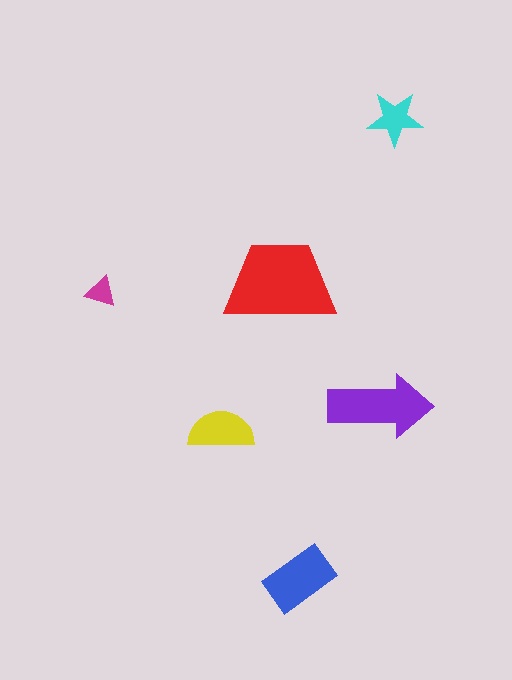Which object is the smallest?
The magenta triangle.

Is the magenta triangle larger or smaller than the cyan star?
Smaller.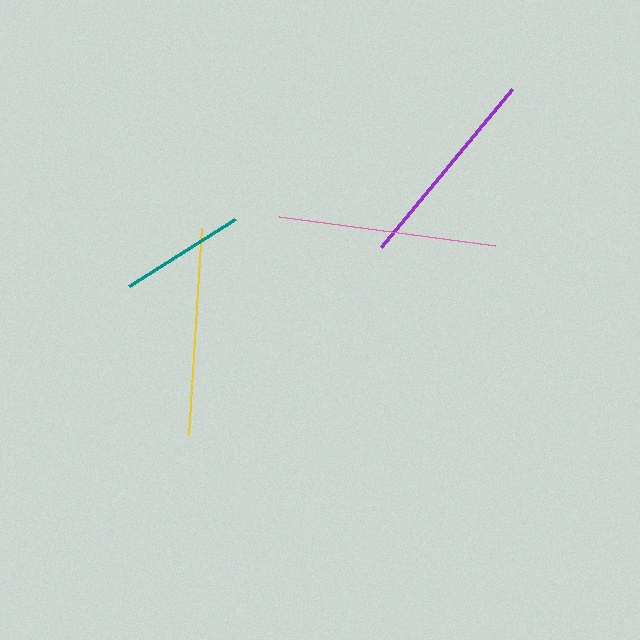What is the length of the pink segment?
The pink segment is approximately 218 pixels long.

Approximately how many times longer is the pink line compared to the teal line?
The pink line is approximately 1.7 times the length of the teal line.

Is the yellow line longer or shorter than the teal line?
The yellow line is longer than the teal line.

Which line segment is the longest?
The pink line is the longest at approximately 218 pixels.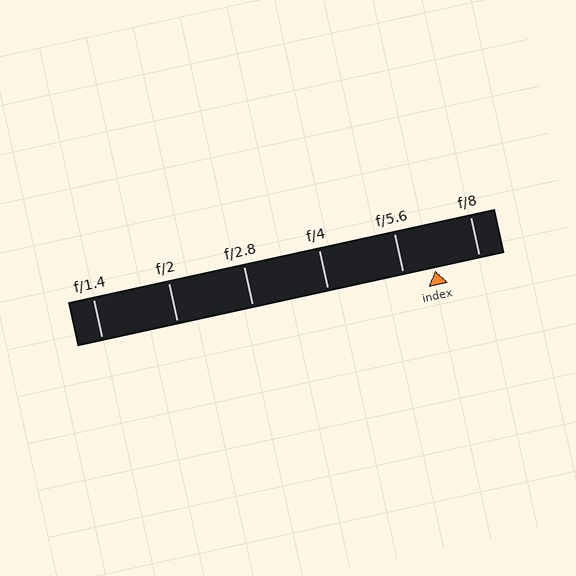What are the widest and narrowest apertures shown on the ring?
The widest aperture shown is f/1.4 and the narrowest is f/8.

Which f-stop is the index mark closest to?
The index mark is closest to f/5.6.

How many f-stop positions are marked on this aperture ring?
There are 6 f-stop positions marked.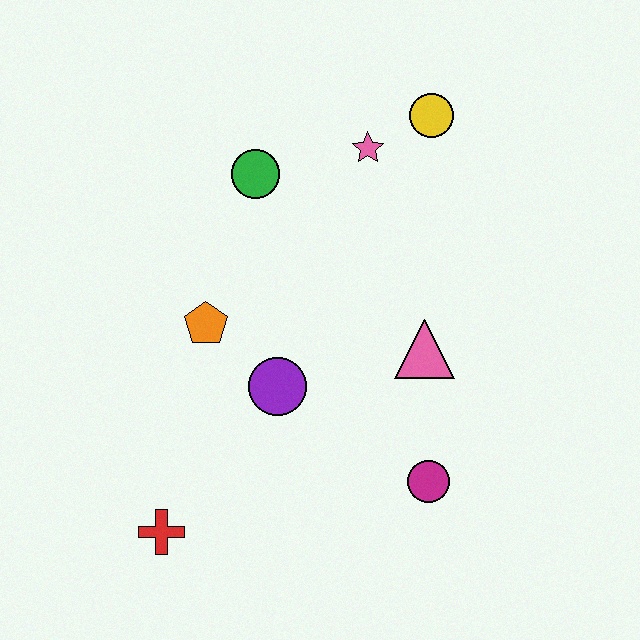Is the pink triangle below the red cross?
No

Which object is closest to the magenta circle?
The pink triangle is closest to the magenta circle.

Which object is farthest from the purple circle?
The yellow circle is farthest from the purple circle.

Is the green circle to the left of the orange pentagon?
No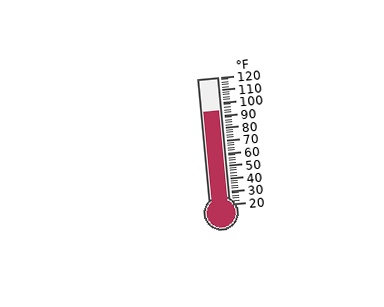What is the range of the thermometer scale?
The thermometer scale ranges from 20°F to 120°F.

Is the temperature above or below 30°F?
The temperature is above 30°F.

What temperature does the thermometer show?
The thermometer shows approximately 94°F.